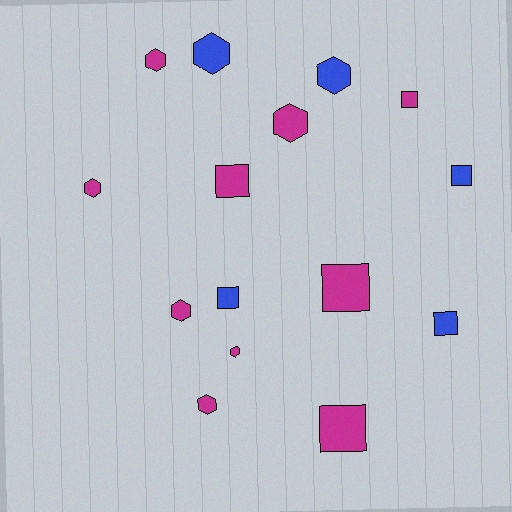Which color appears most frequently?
Magenta, with 10 objects.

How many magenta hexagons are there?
There are 6 magenta hexagons.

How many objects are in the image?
There are 15 objects.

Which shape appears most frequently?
Hexagon, with 8 objects.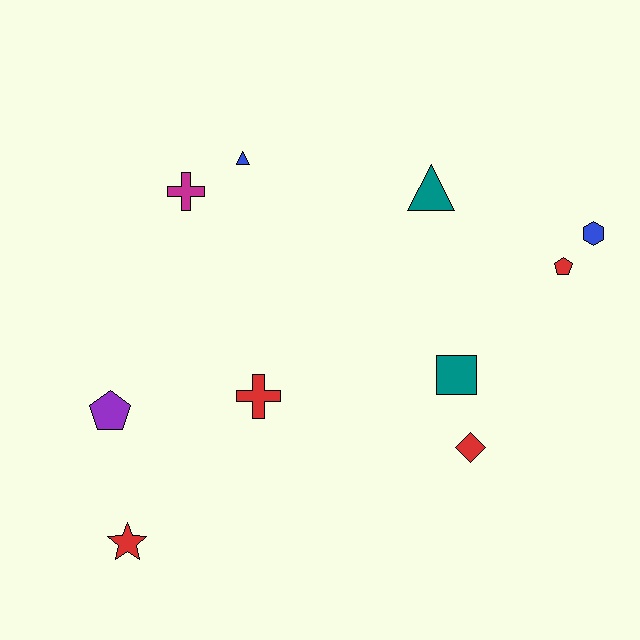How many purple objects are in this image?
There is 1 purple object.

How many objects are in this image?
There are 10 objects.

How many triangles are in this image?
There are 2 triangles.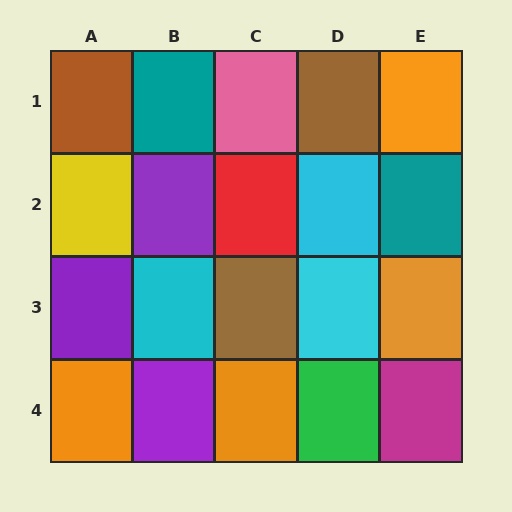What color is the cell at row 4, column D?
Green.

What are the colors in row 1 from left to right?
Brown, teal, pink, brown, orange.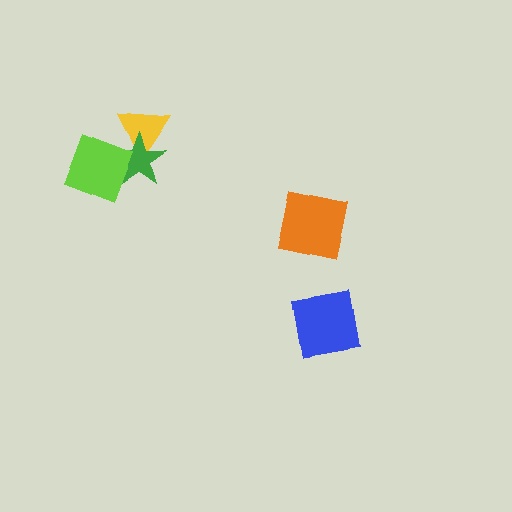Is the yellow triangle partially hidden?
Yes, it is partially covered by another shape.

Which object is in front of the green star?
The lime diamond is in front of the green star.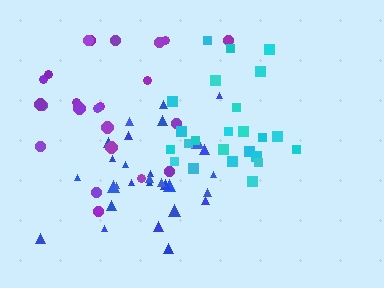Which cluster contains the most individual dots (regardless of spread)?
Blue (29).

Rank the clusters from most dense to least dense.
cyan, blue, purple.